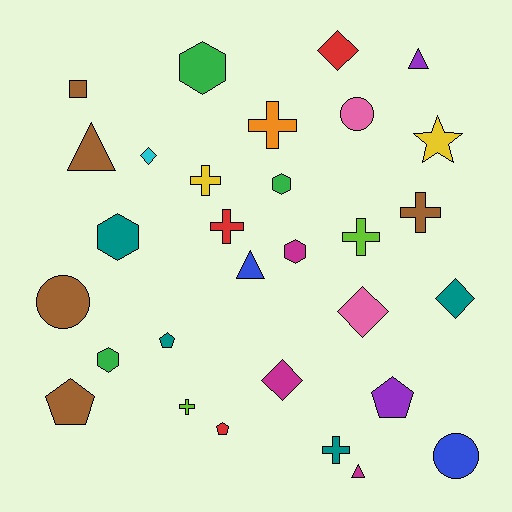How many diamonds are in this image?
There are 5 diamonds.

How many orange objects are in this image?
There is 1 orange object.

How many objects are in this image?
There are 30 objects.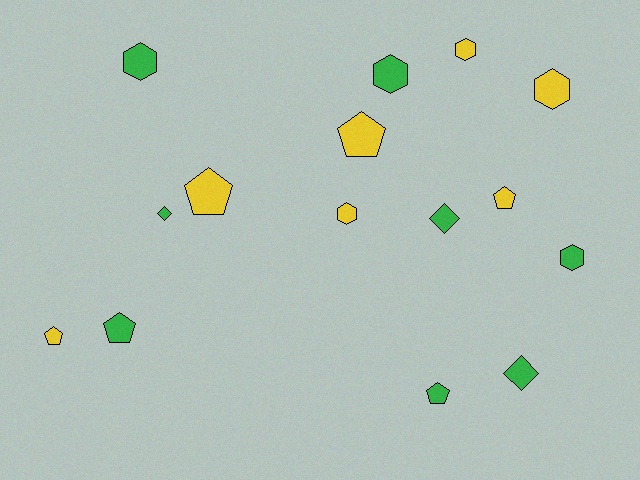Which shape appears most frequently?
Pentagon, with 6 objects.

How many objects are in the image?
There are 15 objects.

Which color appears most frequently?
Green, with 8 objects.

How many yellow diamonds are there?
There are no yellow diamonds.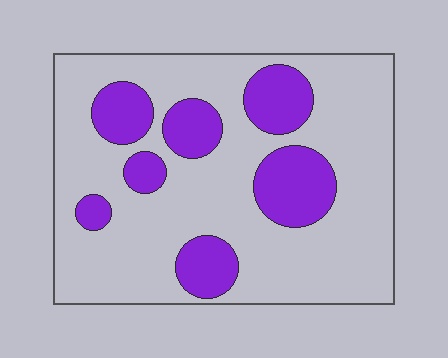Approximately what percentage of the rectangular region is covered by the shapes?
Approximately 25%.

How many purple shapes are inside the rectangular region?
7.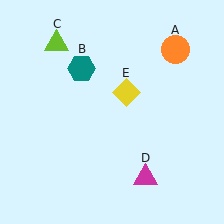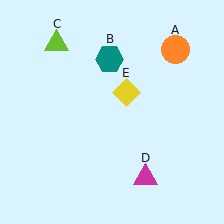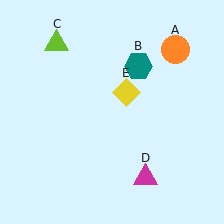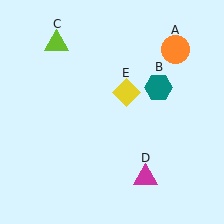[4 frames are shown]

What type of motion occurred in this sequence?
The teal hexagon (object B) rotated clockwise around the center of the scene.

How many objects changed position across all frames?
1 object changed position: teal hexagon (object B).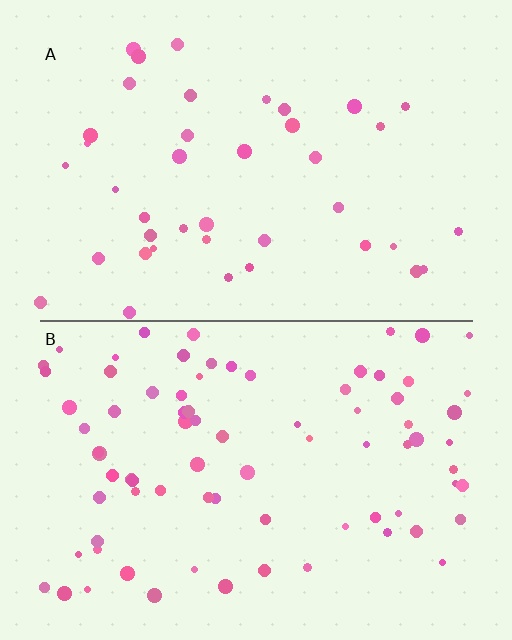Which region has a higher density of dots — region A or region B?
B (the bottom).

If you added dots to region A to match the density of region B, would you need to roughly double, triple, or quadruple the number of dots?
Approximately double.